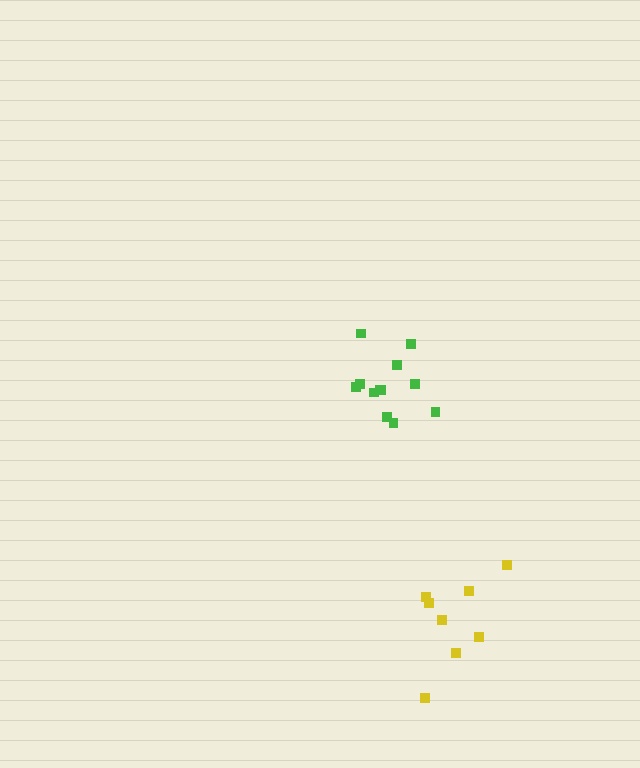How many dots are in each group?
Group 1: 12 dots, Group 2: 8 dots (20 total).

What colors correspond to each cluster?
The clusters are colored: green, yellow.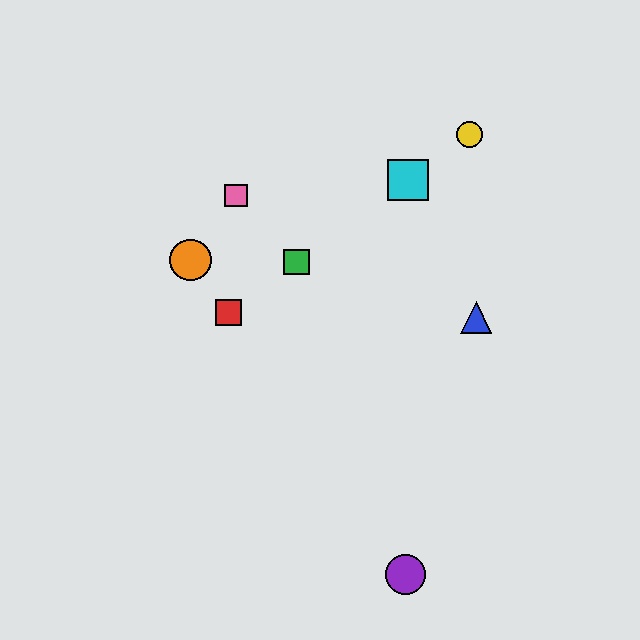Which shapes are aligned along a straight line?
The red square, the green square, the yellow circle, the cyan square are aligned along a straight line.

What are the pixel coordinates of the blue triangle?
The blue triangle is at (476, 317).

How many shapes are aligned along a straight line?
4 shapes (the red square, the green square, the yellow circle, the cyan square) are aligned along a straight line.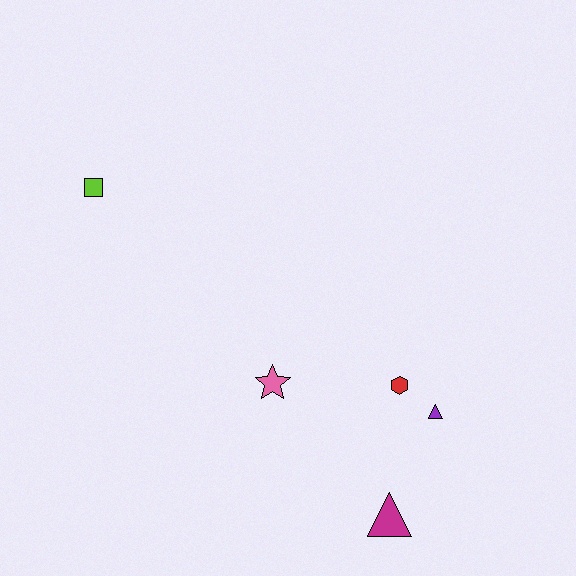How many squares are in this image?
There is 1 square.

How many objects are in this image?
There are 5 objects.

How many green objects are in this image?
There are no green objects.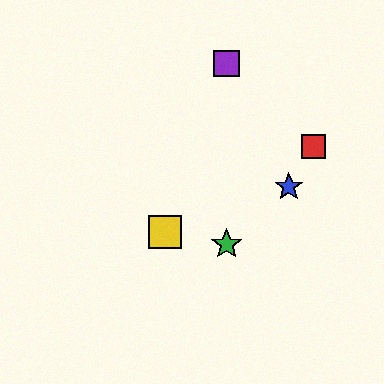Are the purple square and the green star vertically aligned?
Yes, both are at x≈227.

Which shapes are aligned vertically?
The green star, the purple square are aligned vertically.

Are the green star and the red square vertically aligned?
No, the green star is at x≈227 and the red square is at x≈314.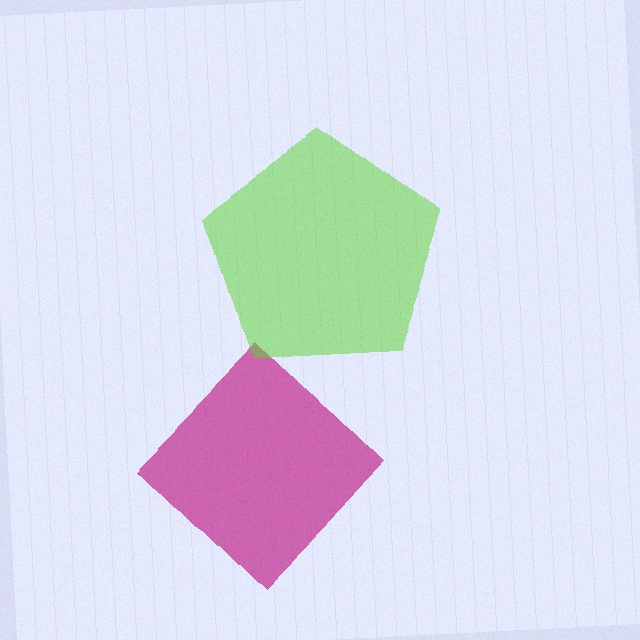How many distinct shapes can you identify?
There are 2 distinct shapes: a magenta diamond, a lime pentagon.